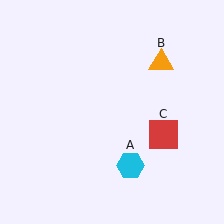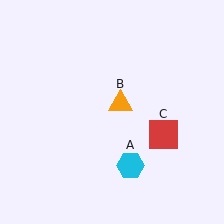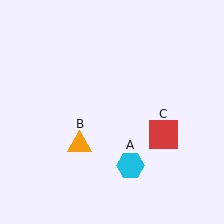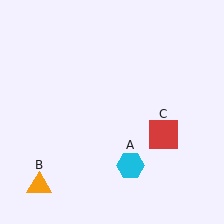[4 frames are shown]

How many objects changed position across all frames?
1 object changed position: orange triangle (object B).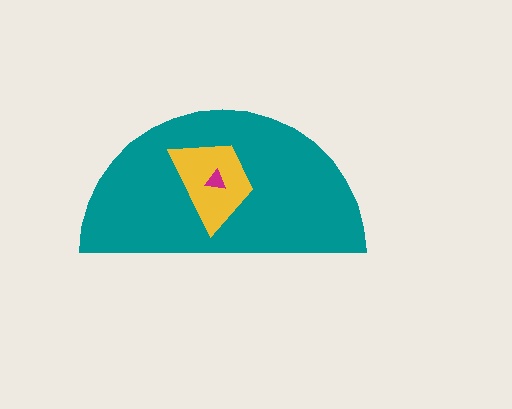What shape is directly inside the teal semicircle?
The yellow trapezoid.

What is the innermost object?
The magenta triangle.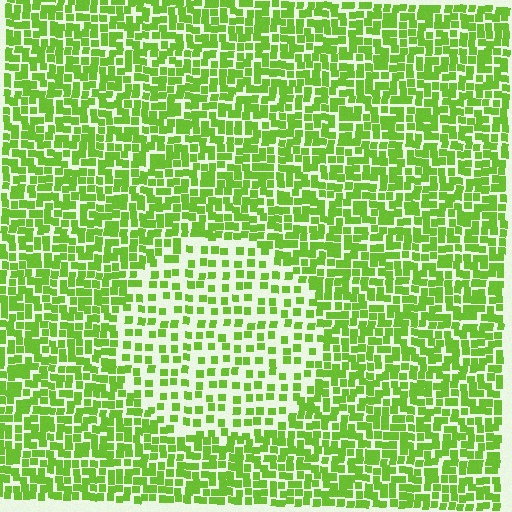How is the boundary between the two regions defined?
The boundary is defined by a change in element density (approximately 2.0x ratio). All elements are the same color, size, and shape.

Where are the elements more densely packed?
The elements are more densely packed outside the circle boundary.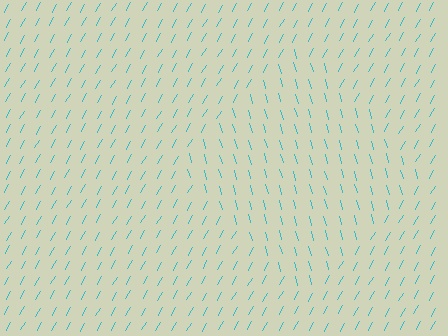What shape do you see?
I see a diamond.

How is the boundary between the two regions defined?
The boundary is defined purely by a change in line orientation (approximately 45 degrees difference). All lines are the same color and thickness.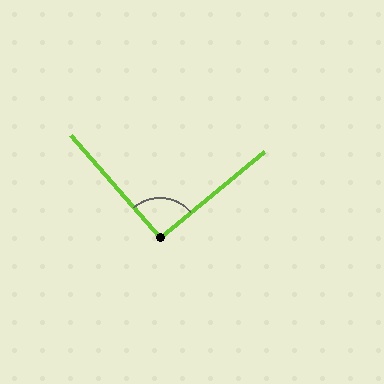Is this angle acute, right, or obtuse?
It is approximately a right angle.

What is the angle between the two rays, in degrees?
Approximately 91 degrees.